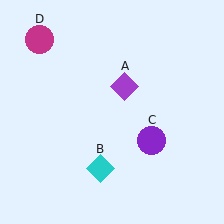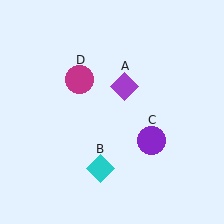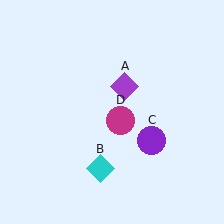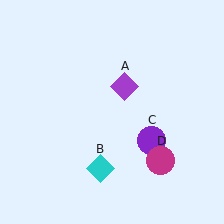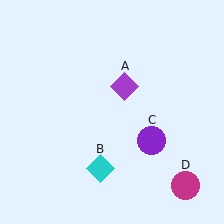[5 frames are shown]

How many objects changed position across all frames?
1 object changed position: magenta circle (object D).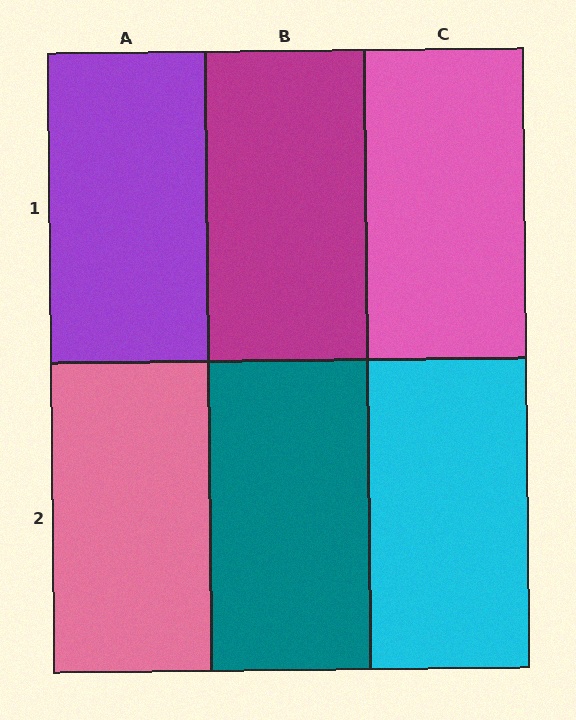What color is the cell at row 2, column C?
Cyan.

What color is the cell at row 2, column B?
Teal.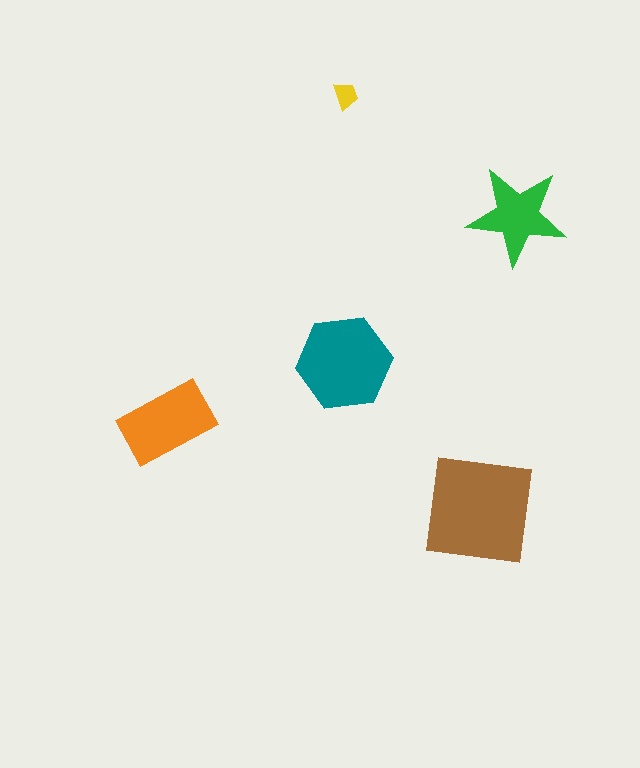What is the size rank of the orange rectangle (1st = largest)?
3rd.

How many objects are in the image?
There are 5 objects in the image.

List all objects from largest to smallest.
The brown square, the teal hexagon, the orange rectangle, the green star, the yellow trapezoid.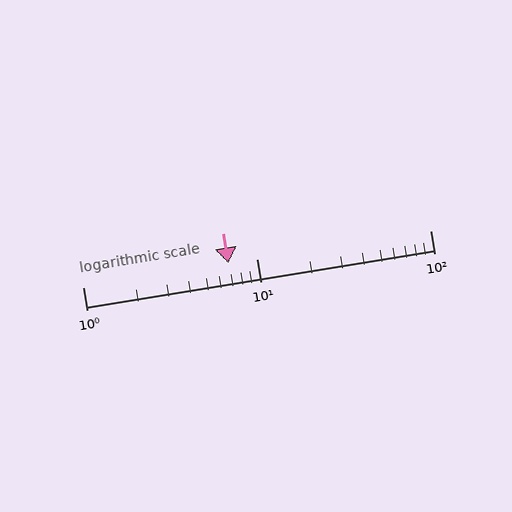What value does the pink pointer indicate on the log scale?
The pointer indicates approximately 6.9.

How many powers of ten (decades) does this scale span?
The scale spans 2 decades, from 1 to 100.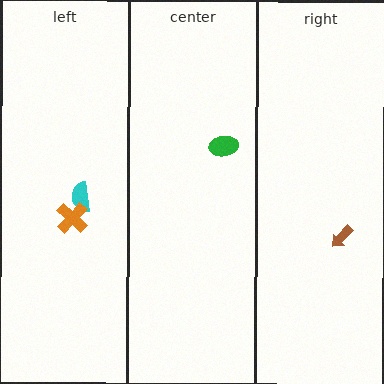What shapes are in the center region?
The green ellipse.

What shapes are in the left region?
The cyan semicircle, the orange cross.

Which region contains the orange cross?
The left region.